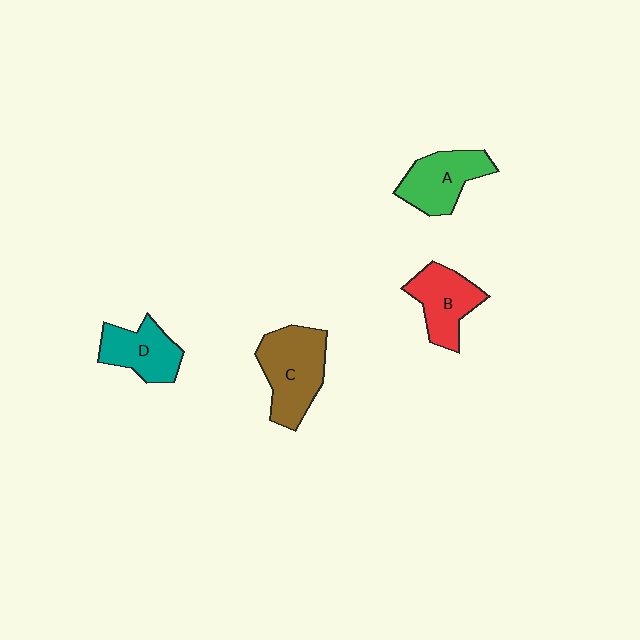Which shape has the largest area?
Shape C (brown).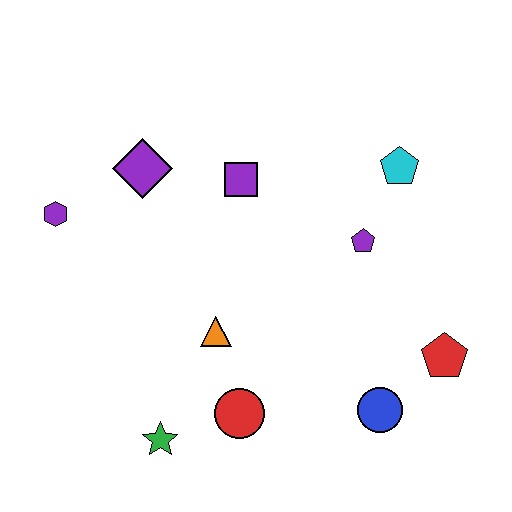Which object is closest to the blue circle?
The red pentagon is closest to the blue circle.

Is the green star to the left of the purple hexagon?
No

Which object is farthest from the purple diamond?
The red pentagon is farthest from the purple diamond.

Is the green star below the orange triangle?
Yes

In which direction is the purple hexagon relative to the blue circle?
The purple hexagon is to the left of the blue circle.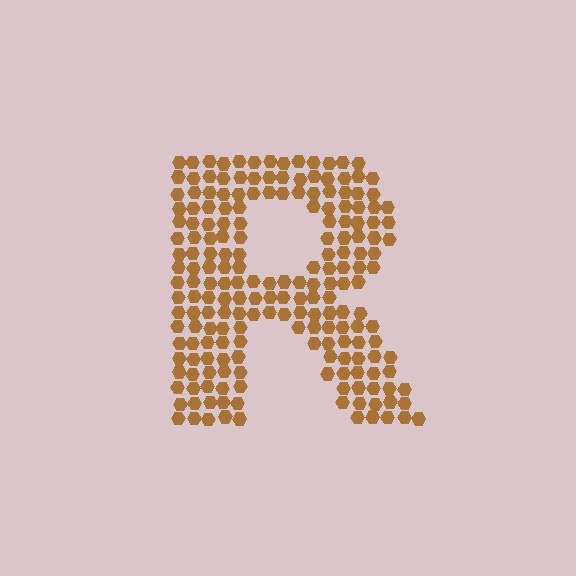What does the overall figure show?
The overall figure shows the letter R.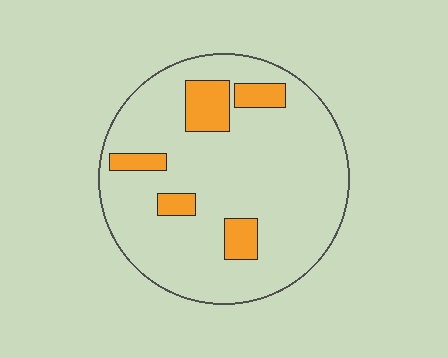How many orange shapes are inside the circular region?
5.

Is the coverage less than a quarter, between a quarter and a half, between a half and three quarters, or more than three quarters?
Less than a quarter.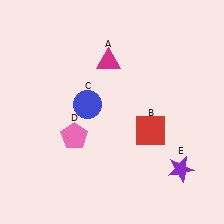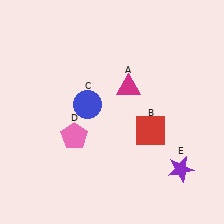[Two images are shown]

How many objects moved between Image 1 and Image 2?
1 object moved between the two images.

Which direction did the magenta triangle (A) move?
The magenta triangle (A) moved down.